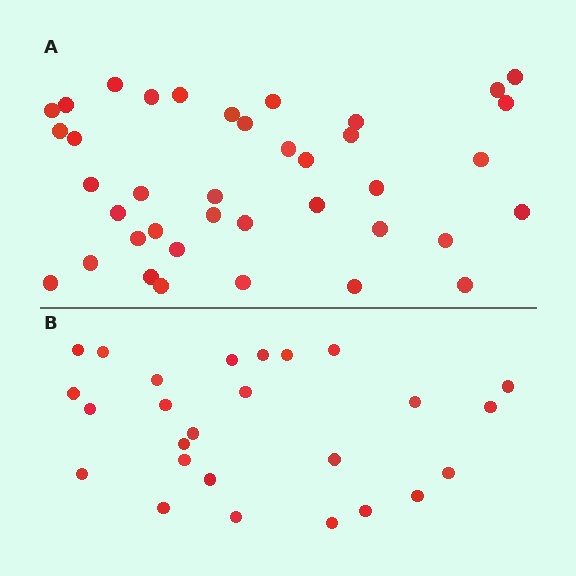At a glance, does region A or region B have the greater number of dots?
Region A (the top region) has more dots.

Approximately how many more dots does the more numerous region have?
Region A has approximately 15 more dots than region B.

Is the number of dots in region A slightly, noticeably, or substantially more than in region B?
Region A has substantially more. The ratio is roughly 1.5 to 1.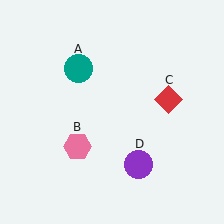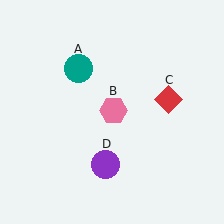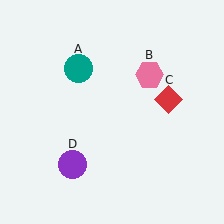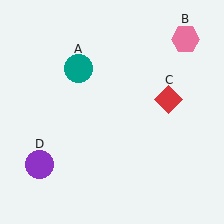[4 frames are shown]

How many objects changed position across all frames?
2 objects changed position: pink hexagon (object B), purple circle (object D).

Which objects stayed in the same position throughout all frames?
Teal circle (object A) and red diamond (object C) remained stationary.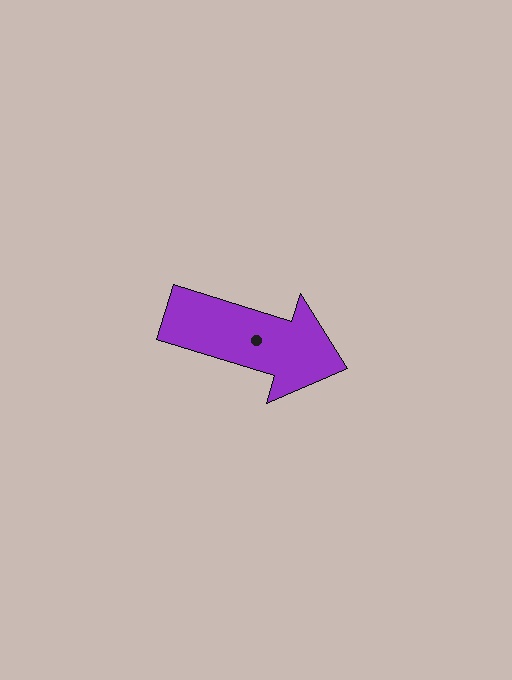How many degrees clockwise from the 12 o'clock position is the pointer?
Approximately 107 degrees.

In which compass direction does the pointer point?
East.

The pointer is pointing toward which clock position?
Roughly 4 o'clock.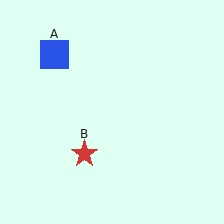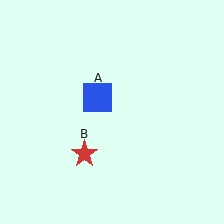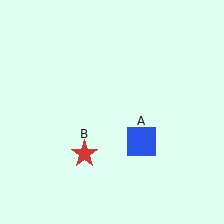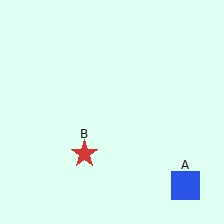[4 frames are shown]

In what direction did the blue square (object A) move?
The blue square (object A) moved down and to the right.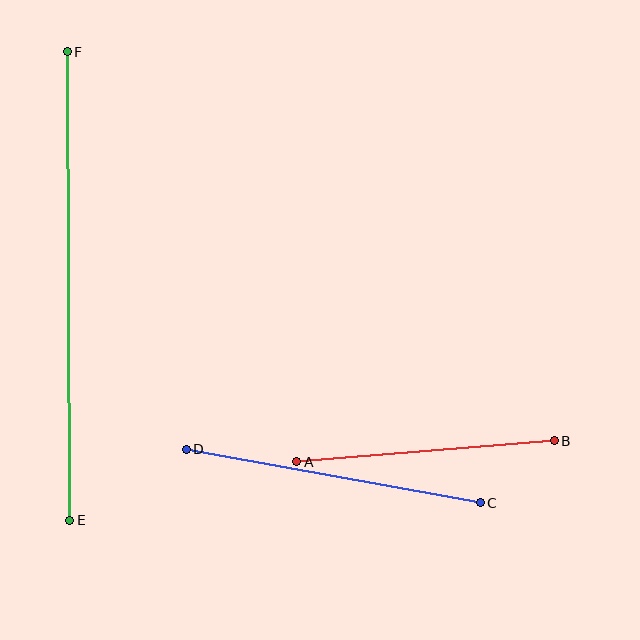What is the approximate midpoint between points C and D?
The midpoint is at approximately (333, 476) pixels.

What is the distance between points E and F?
The distance is approximately 469 pixels.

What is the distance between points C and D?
The distance is approximately 299 pixels.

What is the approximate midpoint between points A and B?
The midpoint is at approximately (426, 451) pixels.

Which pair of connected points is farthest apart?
Points E and F are farthest apart.